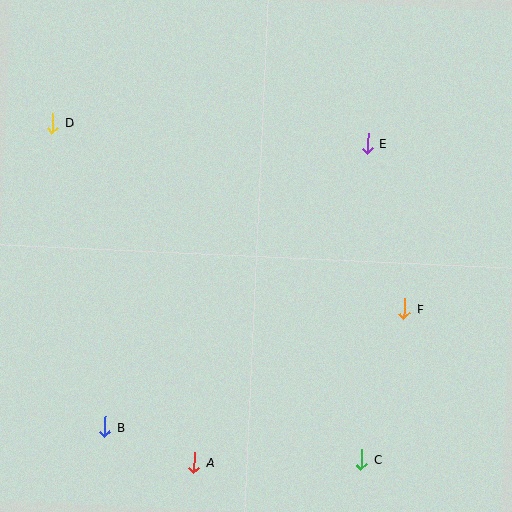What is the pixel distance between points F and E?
The distance between F and E is 170 pixels.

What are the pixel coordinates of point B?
Point B is at (105, 427).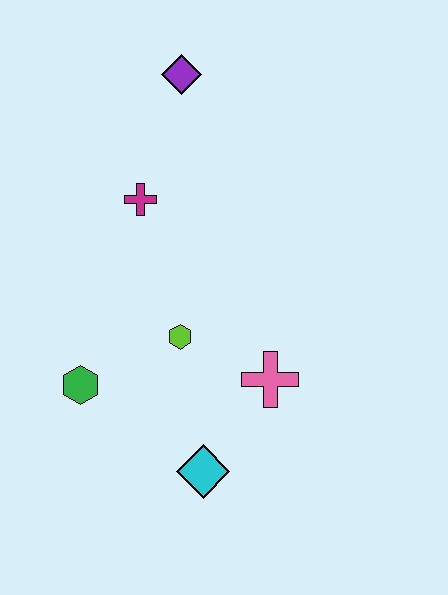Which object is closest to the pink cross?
The lime hexagon is closest to the pink cross.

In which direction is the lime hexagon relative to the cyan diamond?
The lime hexagon is above the cyan diamond.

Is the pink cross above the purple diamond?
No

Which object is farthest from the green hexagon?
The purple diamond is farthest from the green hexagon.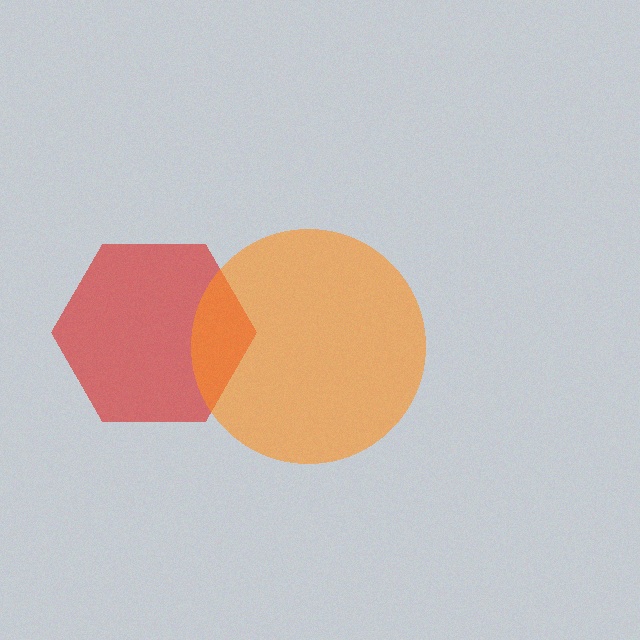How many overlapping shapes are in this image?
There are 2 overlapping shapes in the image.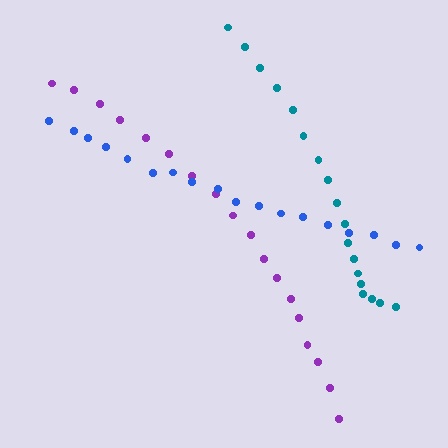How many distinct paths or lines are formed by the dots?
There are 3 distinct paths.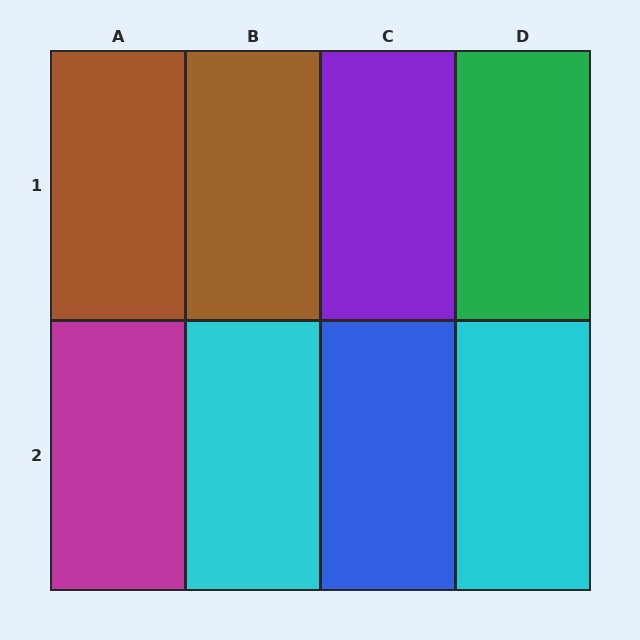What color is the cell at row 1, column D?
Green.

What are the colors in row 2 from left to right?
Magenta, cyan, blue, cyan.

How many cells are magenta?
1 cell is magenta.